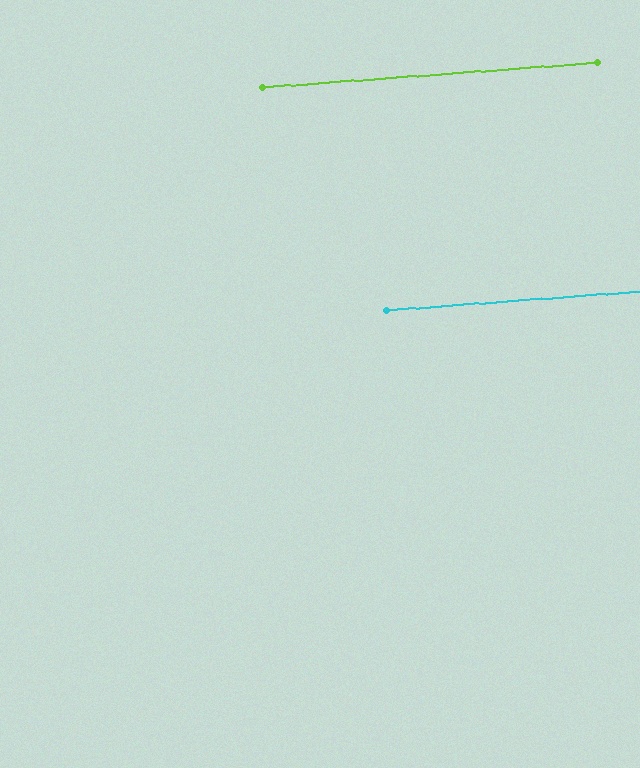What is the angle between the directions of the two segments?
Approximately 0 degrees.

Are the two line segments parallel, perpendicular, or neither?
Parallel — their directions differ by only 0.3°.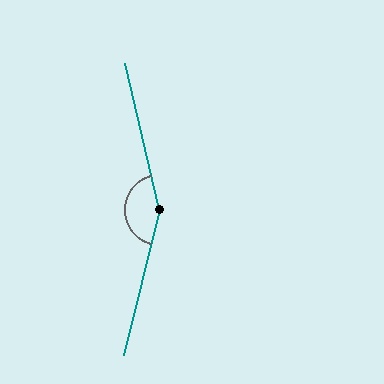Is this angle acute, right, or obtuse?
It is obtuse.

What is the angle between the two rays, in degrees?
Approximately 153 degrees.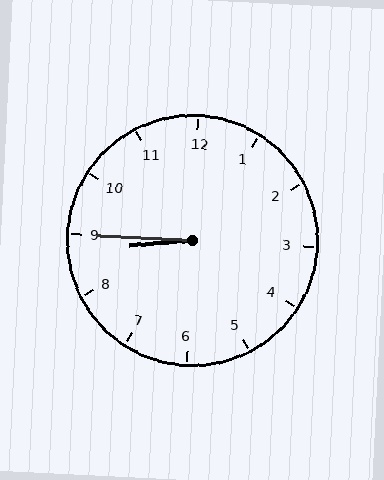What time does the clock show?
8:45.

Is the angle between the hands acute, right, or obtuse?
It is acute.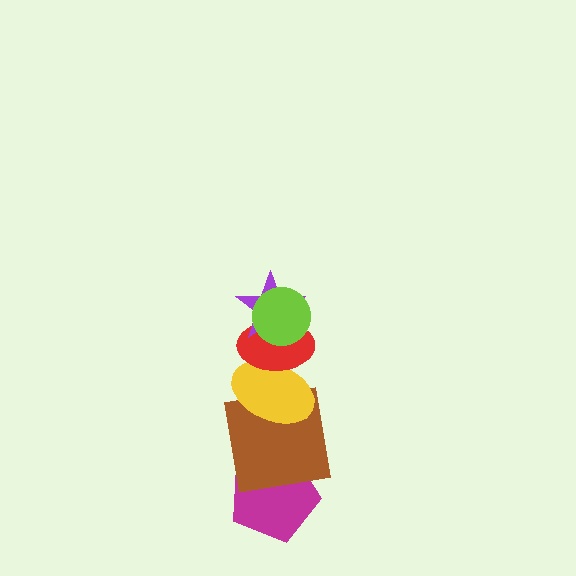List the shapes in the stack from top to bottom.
From top to bottom: the lime circle, the purple star, the red ellipse, the yellow ellipse, the brown square, the magenta pentagon.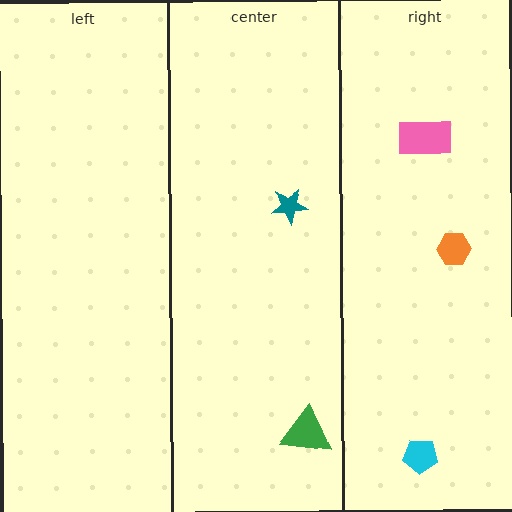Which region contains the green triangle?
The center region.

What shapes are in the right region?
The pink rectangle, the orange hexagon, the cyan pentagon.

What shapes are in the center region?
The green triangle, the teal star.